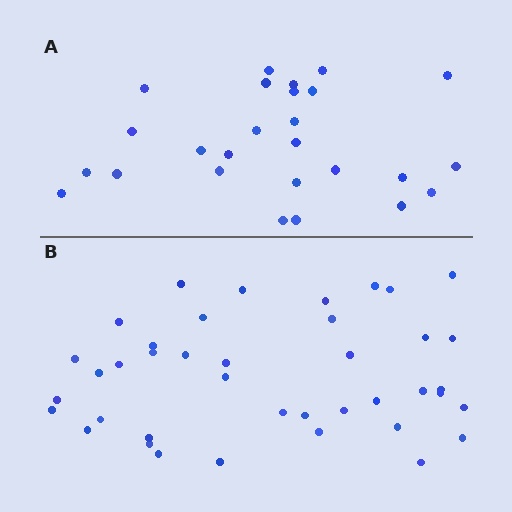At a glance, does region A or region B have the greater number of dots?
Region B (the bottom region) has more dots.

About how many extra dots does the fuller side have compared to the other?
Region B has approximately 15 more dots than region A.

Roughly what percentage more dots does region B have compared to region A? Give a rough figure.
About 55% more.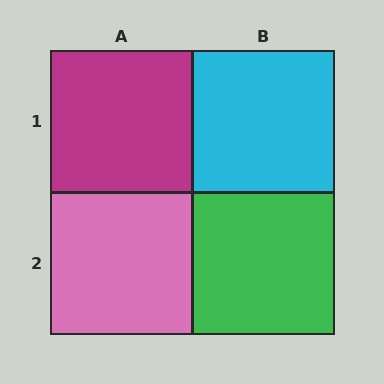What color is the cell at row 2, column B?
Green.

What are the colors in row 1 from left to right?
Magenta, cyan.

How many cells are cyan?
1 cell is cyan.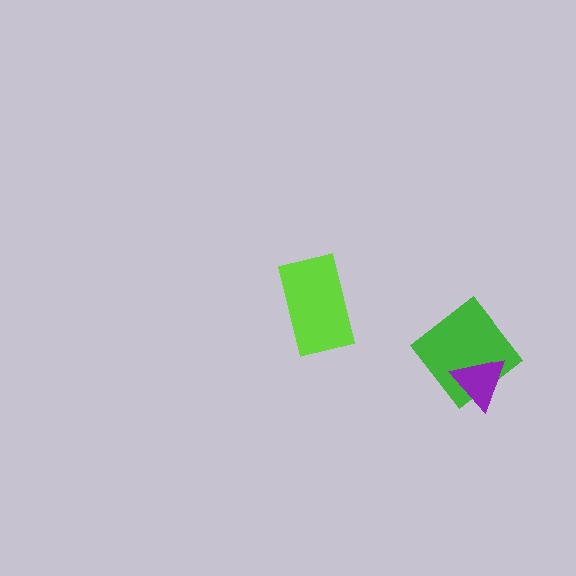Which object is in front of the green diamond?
The purple triangle is in front of the green diamond.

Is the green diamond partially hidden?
Yes, it is partially covered by another shape.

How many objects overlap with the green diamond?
1 object overlaps with the green diamond.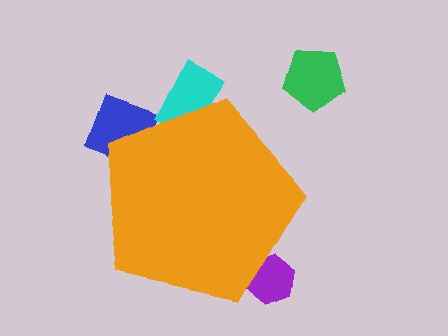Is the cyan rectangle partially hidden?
Yes, the cyan rectangle is partially hidden behind the orange pentagon.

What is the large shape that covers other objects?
An orange pentagon.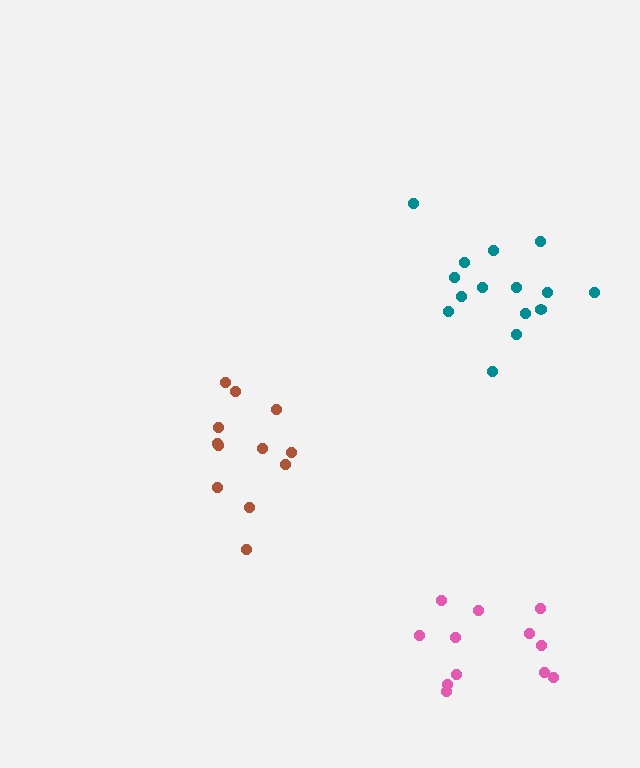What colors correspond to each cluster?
The clusters are colored: brown, teal, pink.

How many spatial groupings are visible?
There are 3 spatial groupings.